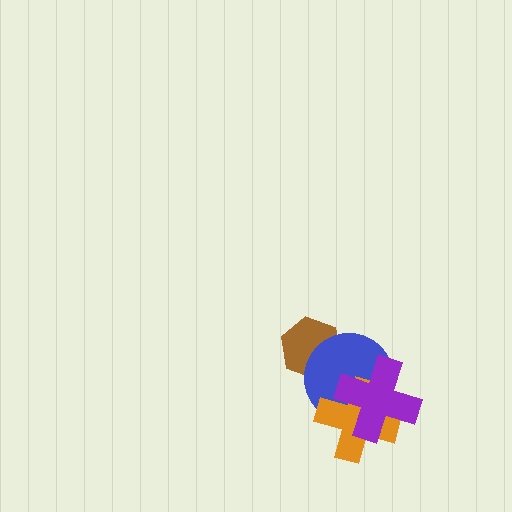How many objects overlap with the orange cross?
2 objects overlap with the orange cross.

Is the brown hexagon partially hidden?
Yes, it is partially covered by another shape.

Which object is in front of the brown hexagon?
The blue circle is in front of the brown hexagon.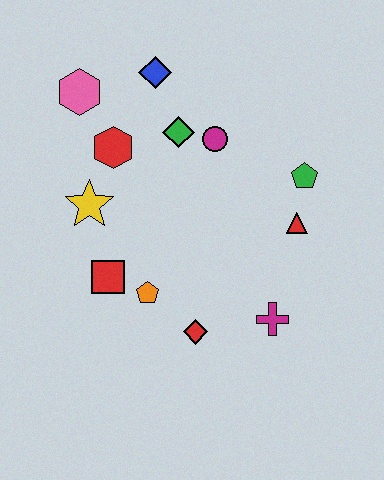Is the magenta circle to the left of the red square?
No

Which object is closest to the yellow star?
The red hexagon is closest to the yellow star.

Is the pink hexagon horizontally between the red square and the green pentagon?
No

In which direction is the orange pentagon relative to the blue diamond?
The orange pentagon is below the blue diamond.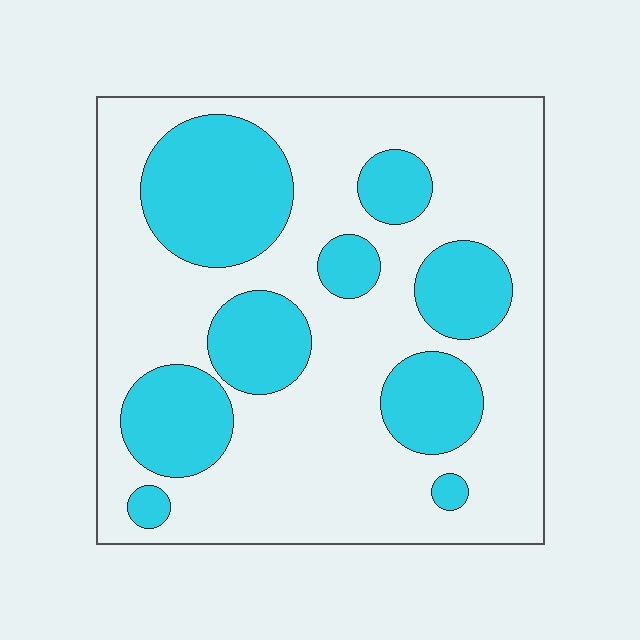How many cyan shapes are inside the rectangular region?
9.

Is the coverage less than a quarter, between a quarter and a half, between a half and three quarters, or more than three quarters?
Between a quarter and a half.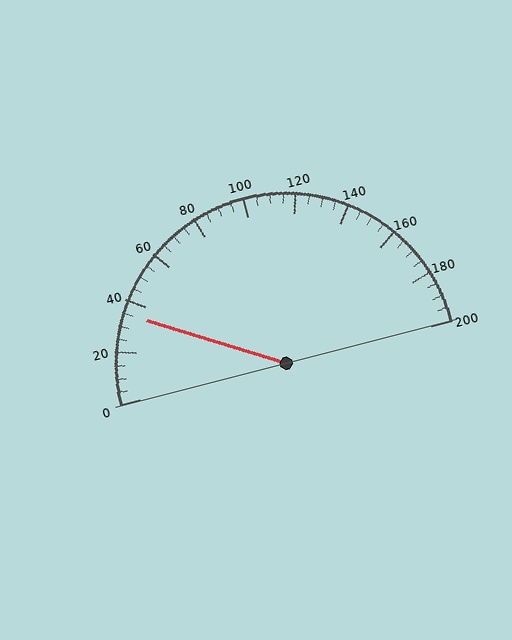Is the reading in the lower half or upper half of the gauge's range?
The reading is in the lower half of the range (0 to 200).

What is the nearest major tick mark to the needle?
The nearest major tick mark is 40.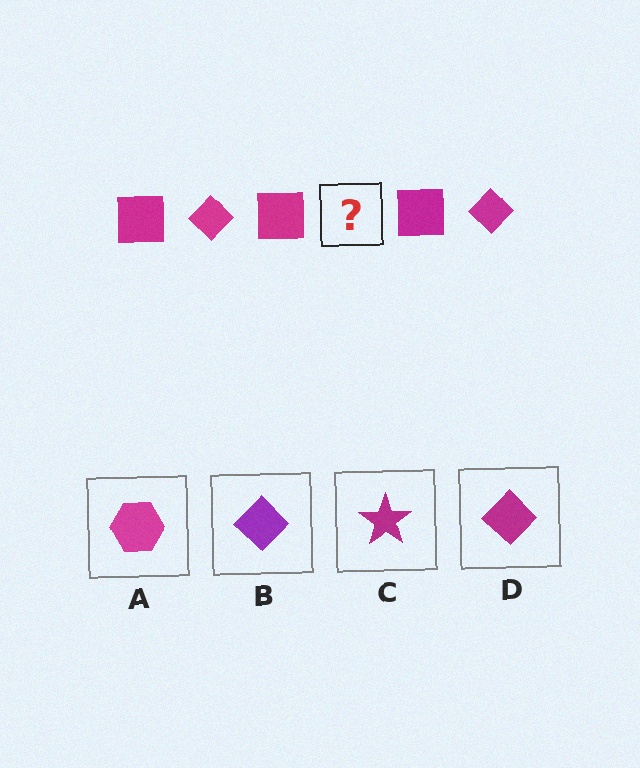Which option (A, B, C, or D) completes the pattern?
D.